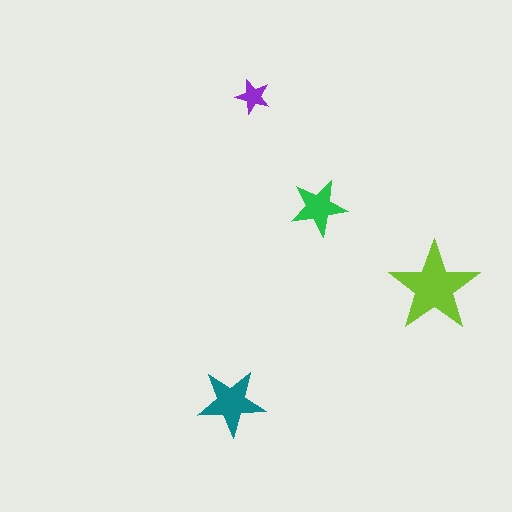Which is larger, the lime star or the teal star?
The lime one.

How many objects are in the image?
There are 4 objects in the image.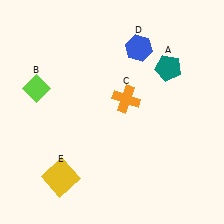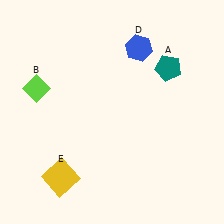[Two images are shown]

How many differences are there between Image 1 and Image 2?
There is 1 difference between the two images.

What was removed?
The orange cross (C) was removed in Image 2.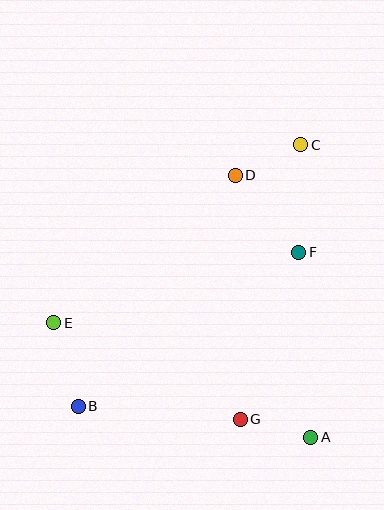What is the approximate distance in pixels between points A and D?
The distance between A and D is approximately 273 pixels.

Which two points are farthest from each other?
Points B and C are farthest from each other.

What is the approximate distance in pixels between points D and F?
The distance between D and F is approximately 100 pixels.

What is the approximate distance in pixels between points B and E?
The distance between B and E is approximately 87 pixels.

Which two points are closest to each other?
Points C and D are closest to each other.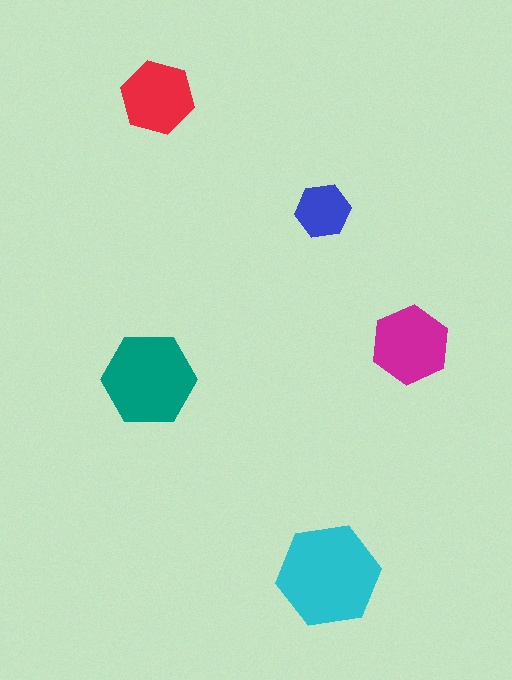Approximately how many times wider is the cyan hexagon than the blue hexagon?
About 2 times wider.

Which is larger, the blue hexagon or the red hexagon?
The red one.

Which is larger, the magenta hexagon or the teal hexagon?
The teal one.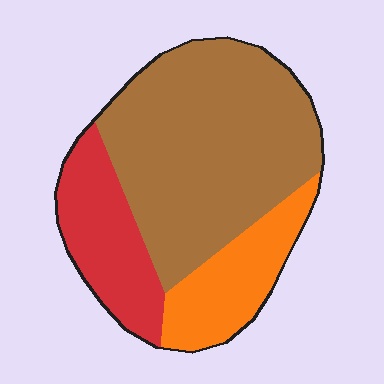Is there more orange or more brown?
Brown.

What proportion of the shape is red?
Red takes up about one fifth (1/5) of the shape.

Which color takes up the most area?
Brown, at roughly 60%.